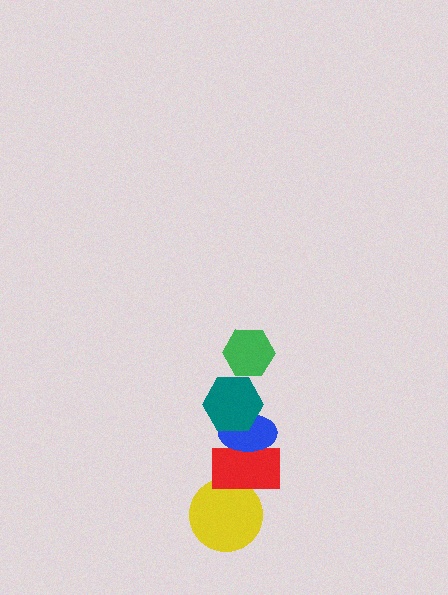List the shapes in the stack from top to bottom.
From top to bottom: the green hexagon, the teal hexagon, the blue ellipse, the red rectangle, the yellow circle.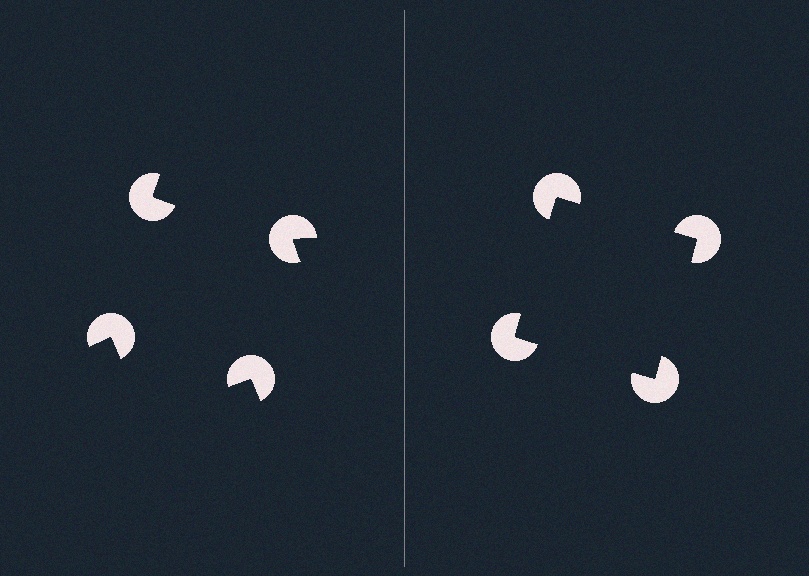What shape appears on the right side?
An illusory square.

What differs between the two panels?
The pac-man discs are positioned identically on both sides; only the wedge orientations differ. On the right they align to a square; on the left they are misaligned.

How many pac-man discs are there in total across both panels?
8 — 4 on each side.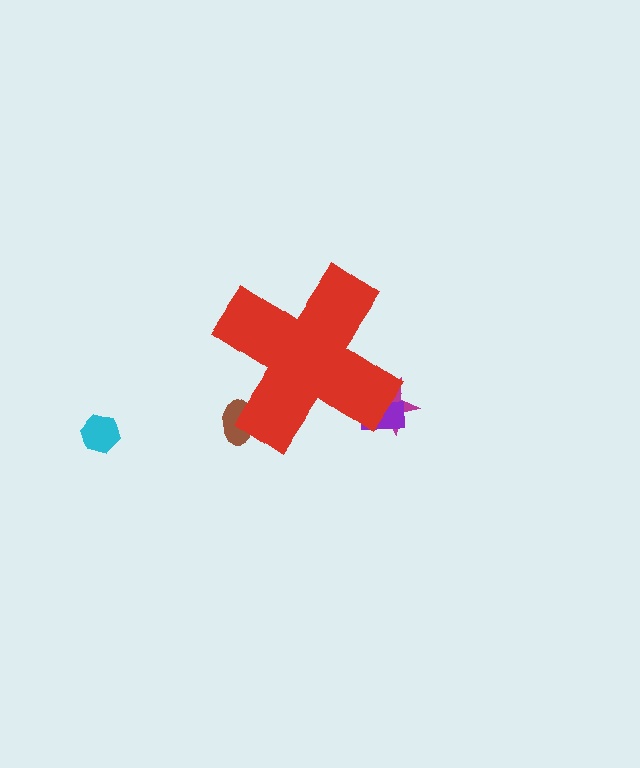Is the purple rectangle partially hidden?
Yes, the purple rectangle is partially hidden behind the red cross.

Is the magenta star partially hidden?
Yes, the magenta star is partially hidden behind the red cross.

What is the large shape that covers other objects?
A red cross.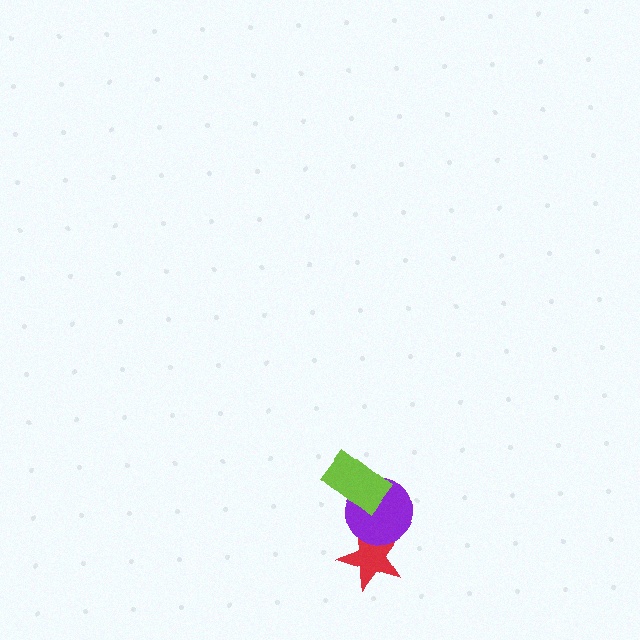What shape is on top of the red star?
The purple circle is on top of the red star.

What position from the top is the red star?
The red star is 3rd from the top.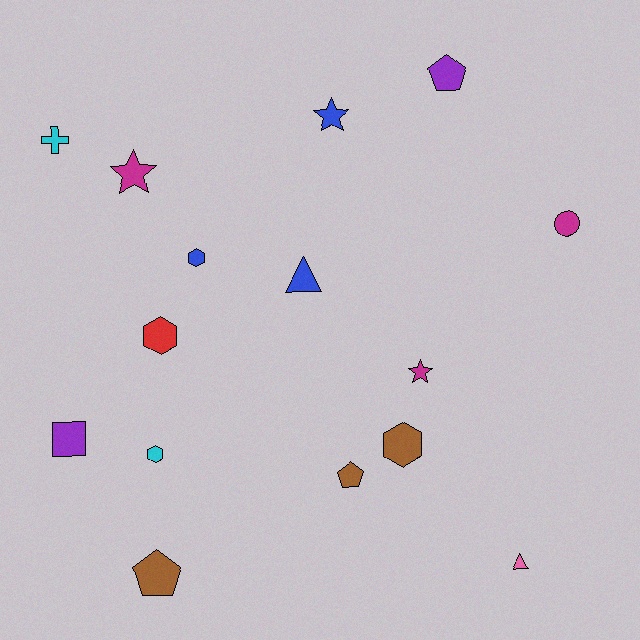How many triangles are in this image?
There are 2 triangles.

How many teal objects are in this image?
There are no teal objects.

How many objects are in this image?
There are 15 objects.